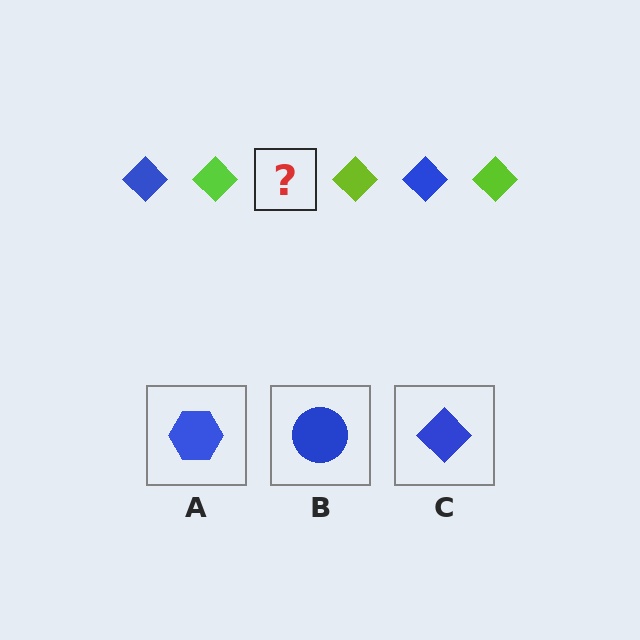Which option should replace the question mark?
Option C.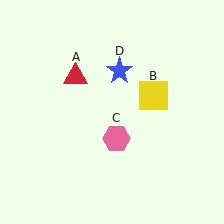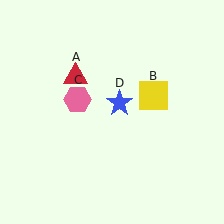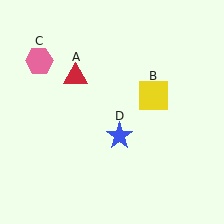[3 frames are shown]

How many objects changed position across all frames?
2 objects changed position: pink hexagon (object C), blue star (object D).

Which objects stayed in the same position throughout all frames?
Red triangle (object A) and yellow square (object B) remained stationary.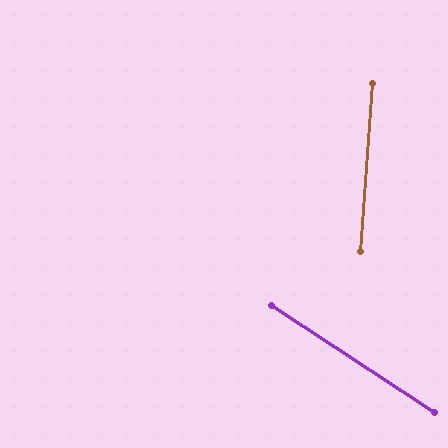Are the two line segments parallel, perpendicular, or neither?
Neither parallel nor perpendicular — they differ by about 61°.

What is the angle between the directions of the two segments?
Approximately 61 degrees.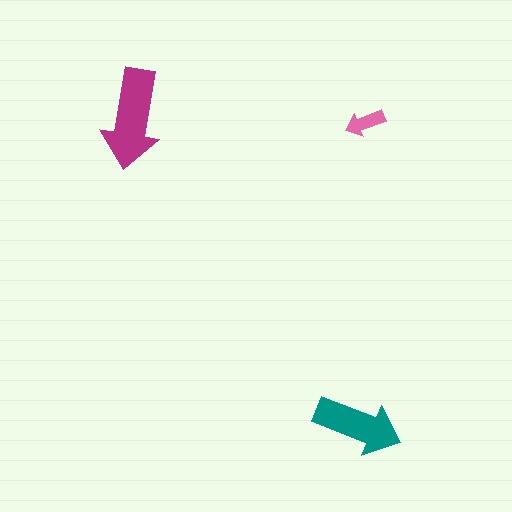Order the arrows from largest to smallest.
the magenta one, the teal one, the pink one.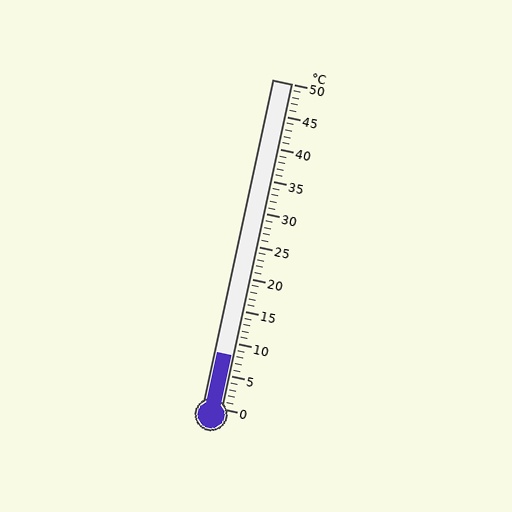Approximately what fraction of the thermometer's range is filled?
The thermometer is filled to approximately 15% of its range.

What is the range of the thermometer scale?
The thermometer scale ranges from 0°C to 50°C.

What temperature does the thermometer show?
The thermometer shows approximately 8°C.